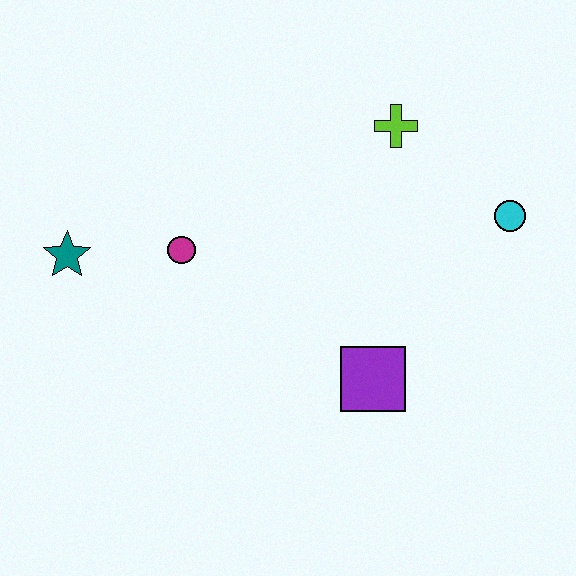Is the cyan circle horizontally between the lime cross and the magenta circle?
No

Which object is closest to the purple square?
The cyan circle is closest to the purple square.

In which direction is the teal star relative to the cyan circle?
The teal star is to the left of the cyan circle.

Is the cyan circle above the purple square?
Yes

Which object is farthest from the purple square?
The teal star is farthest from the purple square.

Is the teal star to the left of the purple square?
Yes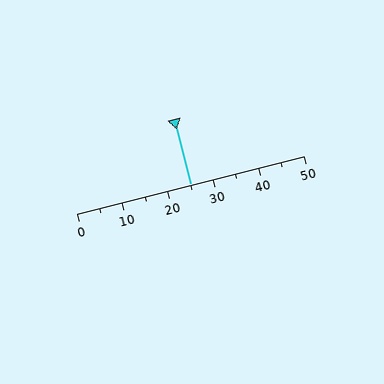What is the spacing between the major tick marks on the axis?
The major ticks are spaced 10 apart.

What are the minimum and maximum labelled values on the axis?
The axis runs from 0 to 50.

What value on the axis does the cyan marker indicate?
The marker indicates approximately 25.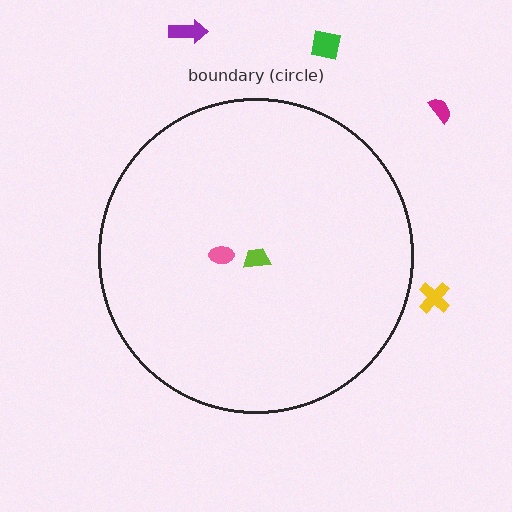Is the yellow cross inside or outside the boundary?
Outside.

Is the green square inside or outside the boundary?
Outside.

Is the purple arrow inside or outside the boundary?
Outside.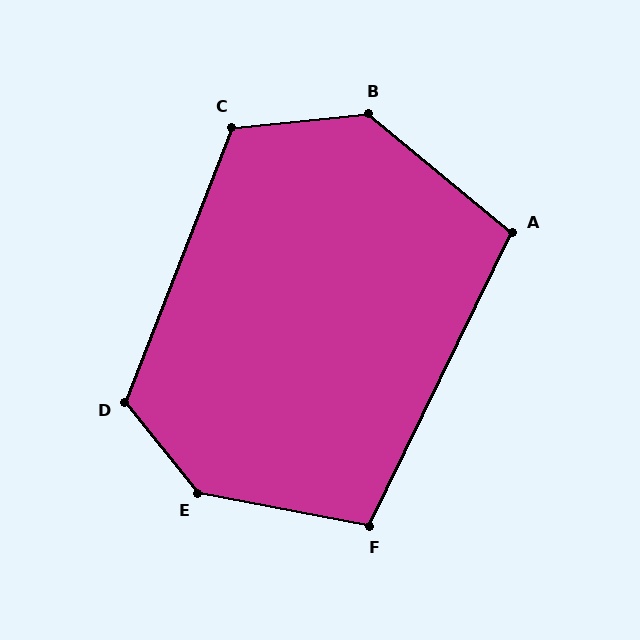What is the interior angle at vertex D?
Approximately 120 degrees (obtuse).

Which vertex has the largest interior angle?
E, at approximately 140 degrees.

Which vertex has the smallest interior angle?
A, at approximately 103 degrees.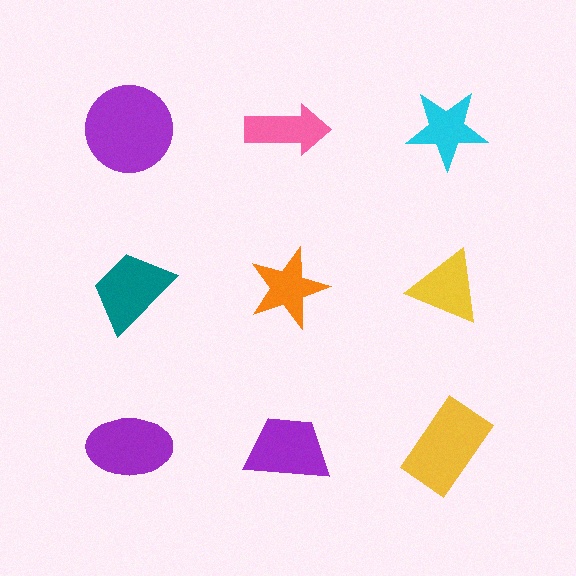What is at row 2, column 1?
A teal trapezoid.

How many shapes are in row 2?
3 shapes.